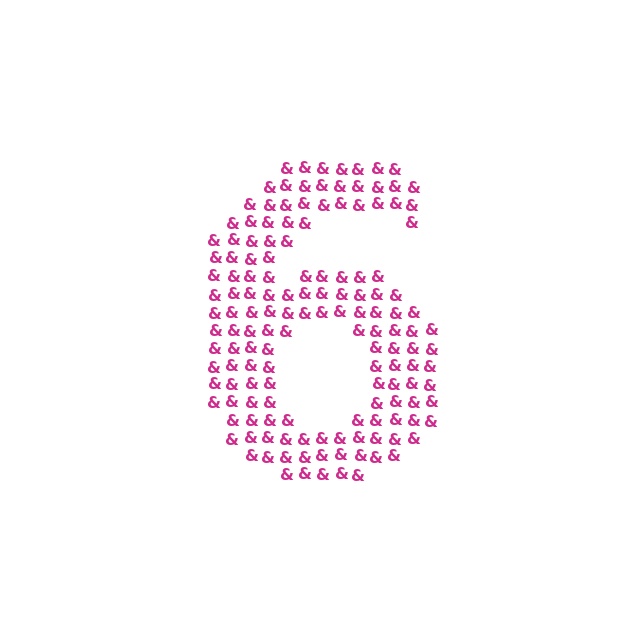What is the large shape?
The large shape is the digit 6.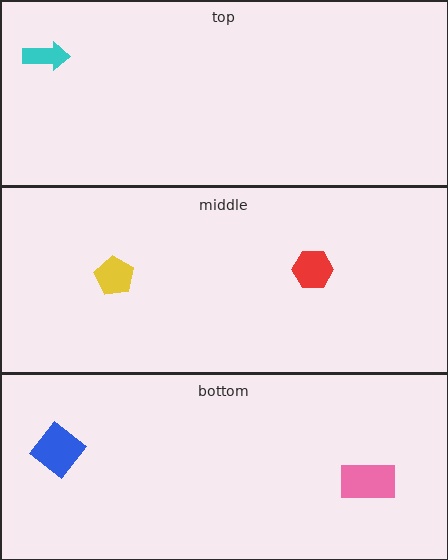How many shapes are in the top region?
1.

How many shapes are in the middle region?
2.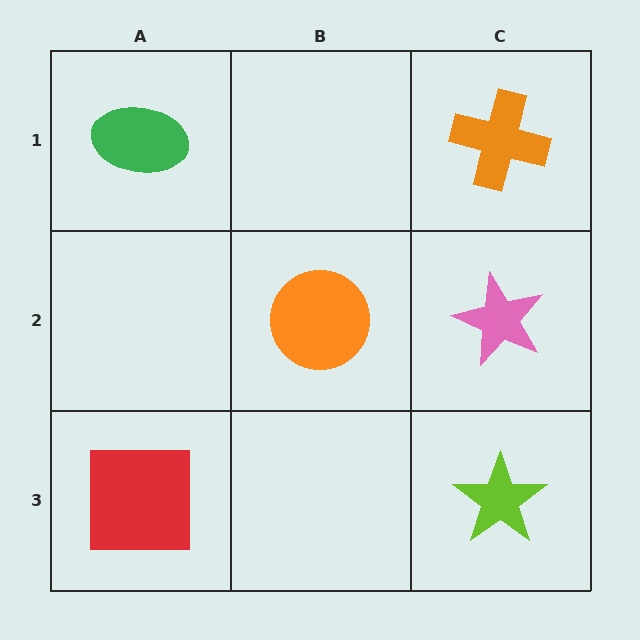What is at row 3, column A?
A red square.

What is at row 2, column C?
A pink star.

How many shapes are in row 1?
2 shapes.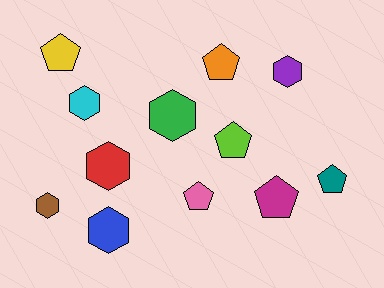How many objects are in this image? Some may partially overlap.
There are 12 objects.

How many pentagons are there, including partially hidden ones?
There are 6 pentagons.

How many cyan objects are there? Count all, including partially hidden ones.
There is 1 cyan object.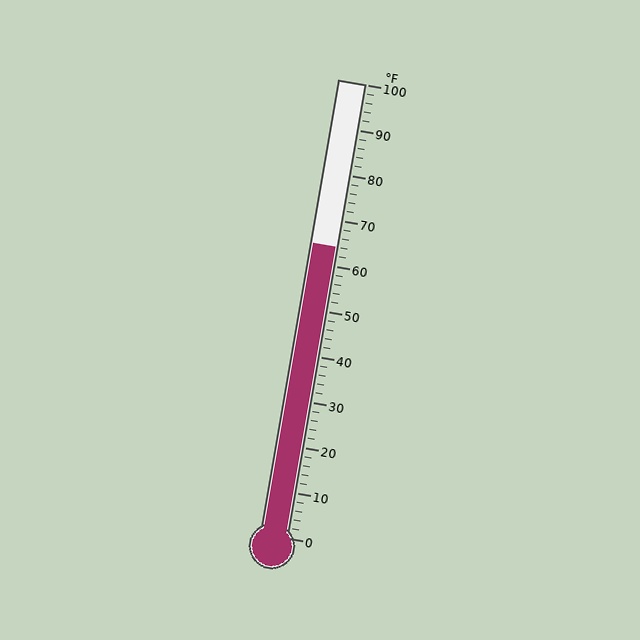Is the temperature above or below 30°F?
The temperature is above 30°F.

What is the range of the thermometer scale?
The thermometer scale ranges from 0°F to 100°F.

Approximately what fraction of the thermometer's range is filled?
The thermometer is filled to approximately 65% of its range.